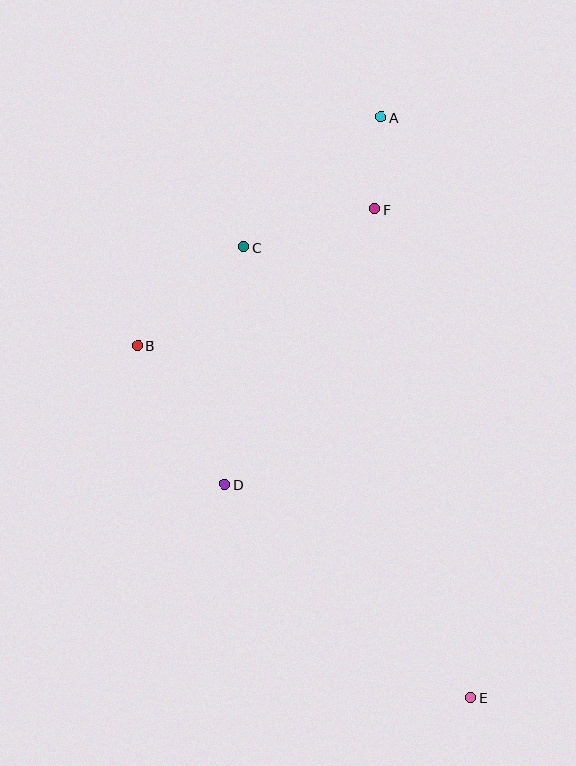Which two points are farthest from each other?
Points A and E are farthest from each other.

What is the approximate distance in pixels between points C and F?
The distance between C and F is approximately 136 pixels.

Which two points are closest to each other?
Points A and F are closest to each other.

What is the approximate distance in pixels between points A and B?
The distance between A and B is approximately 334 pixels.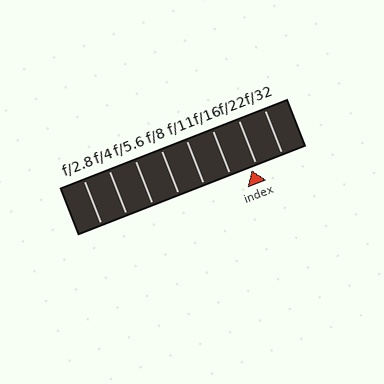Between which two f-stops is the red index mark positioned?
The index mark is between f/16 and f/22.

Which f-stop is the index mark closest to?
The index mark is closest to f/22.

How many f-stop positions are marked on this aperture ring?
There are 8 f-stop positions marked.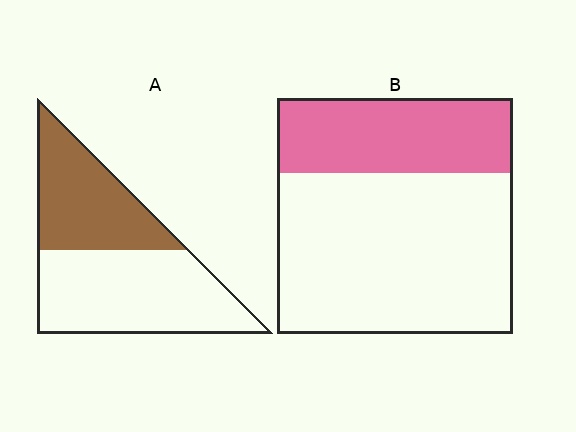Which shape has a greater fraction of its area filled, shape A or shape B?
Shape A.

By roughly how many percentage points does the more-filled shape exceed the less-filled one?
By roughly 10 percentage points (A over B).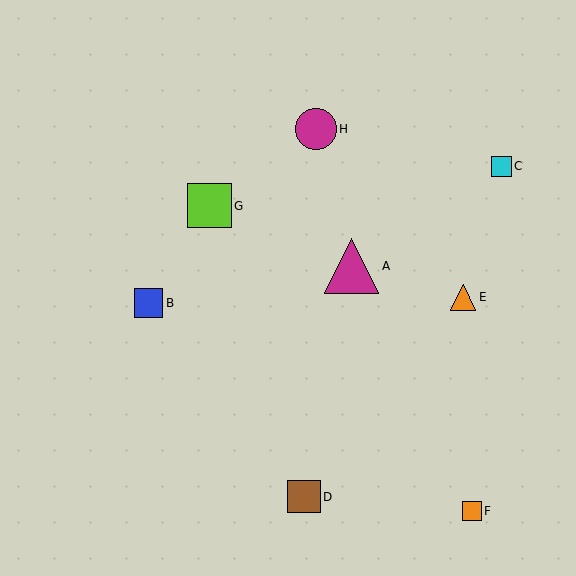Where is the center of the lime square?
The center of the lime square is at (209, 206).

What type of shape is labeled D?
Shape D is a brown square.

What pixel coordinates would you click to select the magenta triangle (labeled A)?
Click at (351, 266) to select the magenta triangle A.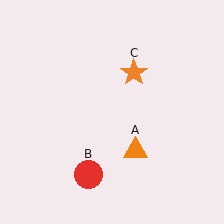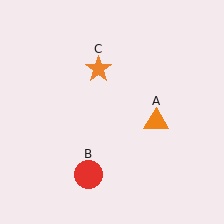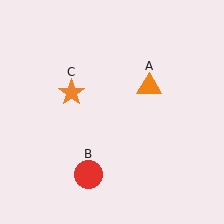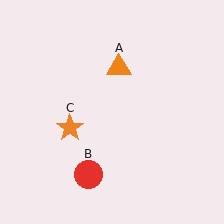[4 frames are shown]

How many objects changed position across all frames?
2 objects changed position: orange triangle (object A), orange star (object C).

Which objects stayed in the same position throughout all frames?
Red circle (object B) remained stationary.